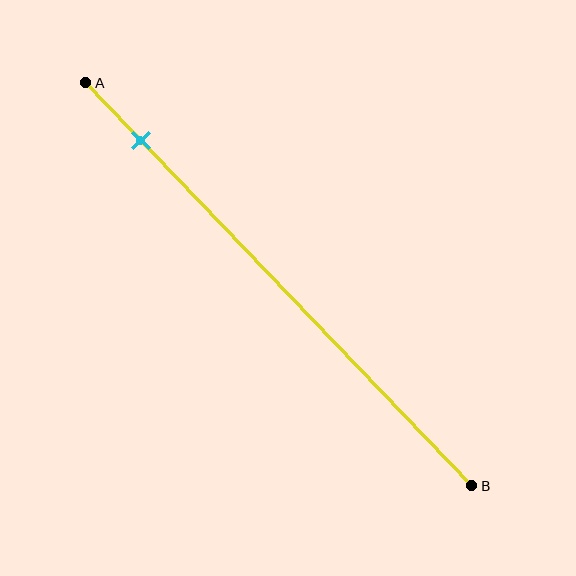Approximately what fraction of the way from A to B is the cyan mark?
The cyan mark is approximately 15% of the way from A to B.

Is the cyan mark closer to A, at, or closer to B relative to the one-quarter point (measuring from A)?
The cyan mark is closer to point A than the one-quarter point of segment AB.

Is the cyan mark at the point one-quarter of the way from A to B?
No, the mark is at about 15% from A, not at the 25% one-quarter point.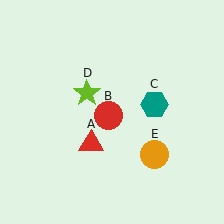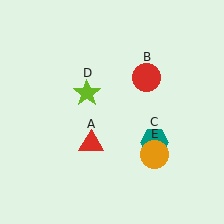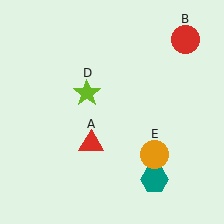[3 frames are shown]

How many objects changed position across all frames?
2 objects changed position: red circle (object B), teal hexagon (object C).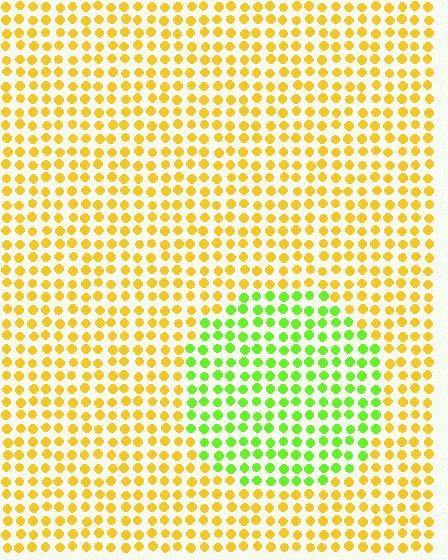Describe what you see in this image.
The image is filled with small yellow elements in a uniform arrangement. A circle-shaped region is visible where the elements are tinted to a slightly different hue, forming a subtle color boundary.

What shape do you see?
I see a circle.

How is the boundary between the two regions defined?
The boundary is defined purely by a slight shift in hue (about 55 degrees). Spacing, size, and orientation are identical on both sides.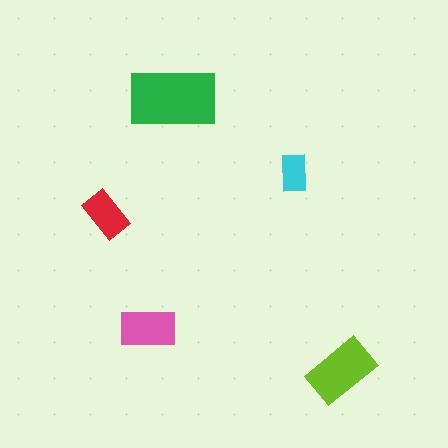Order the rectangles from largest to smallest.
the green one, the lime one, the pink one, the red one, the cyan one.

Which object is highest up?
The green rectangle is topmost.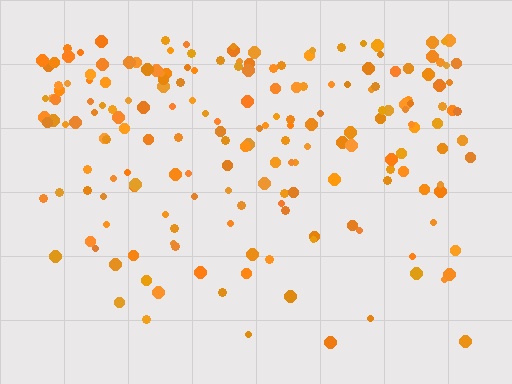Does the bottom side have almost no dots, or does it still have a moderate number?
Still a moderate number, just noticeably fewer than the top.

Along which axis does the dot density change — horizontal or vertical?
Vertical.